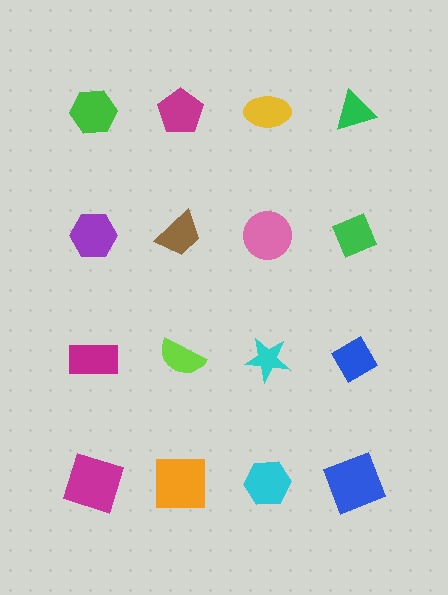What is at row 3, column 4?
A blue diamond.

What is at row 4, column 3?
A cyan hexagon.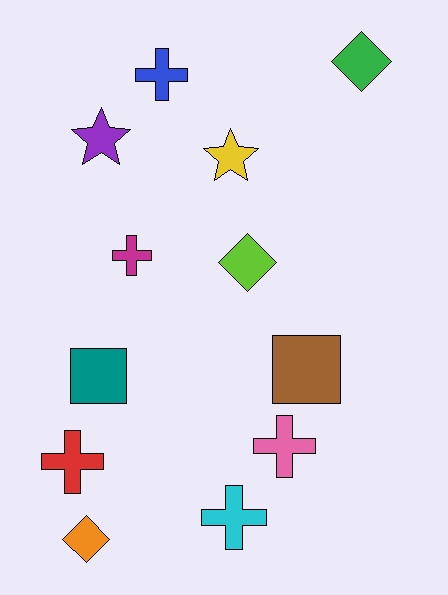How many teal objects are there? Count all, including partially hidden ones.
There is 1 teal object.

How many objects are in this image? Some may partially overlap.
There are 12 objects.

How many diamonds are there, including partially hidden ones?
There are 3 diamonds.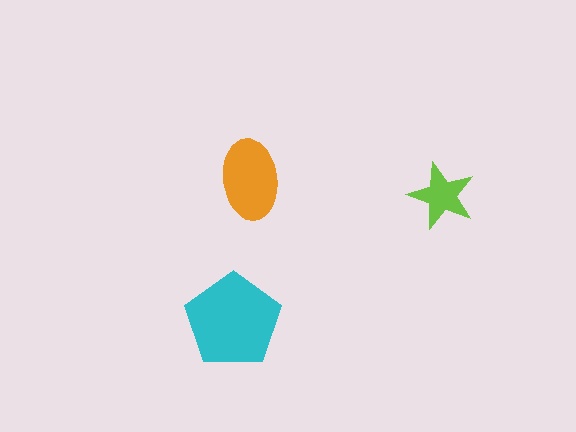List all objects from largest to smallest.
The cyan pentagon, the orange ellipse, the lime star.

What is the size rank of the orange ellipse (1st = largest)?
2nd.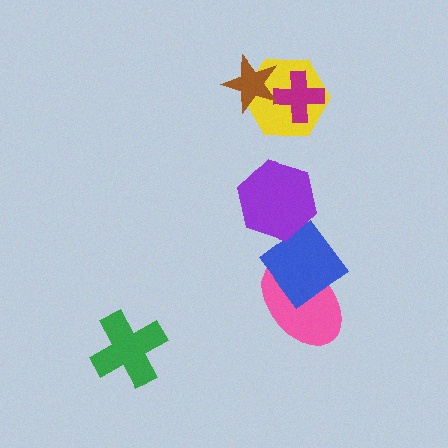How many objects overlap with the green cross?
0 objects overlap with the green cross.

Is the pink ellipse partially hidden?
Yes, it is partially covered by another shape.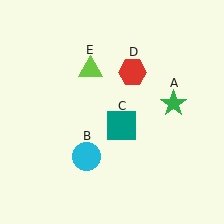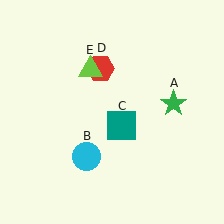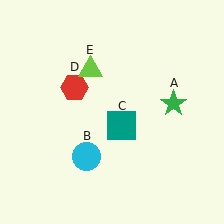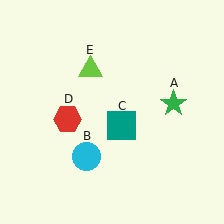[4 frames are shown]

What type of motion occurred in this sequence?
The red hexagon (object D) rotated counterclockwise around the center of the scene.